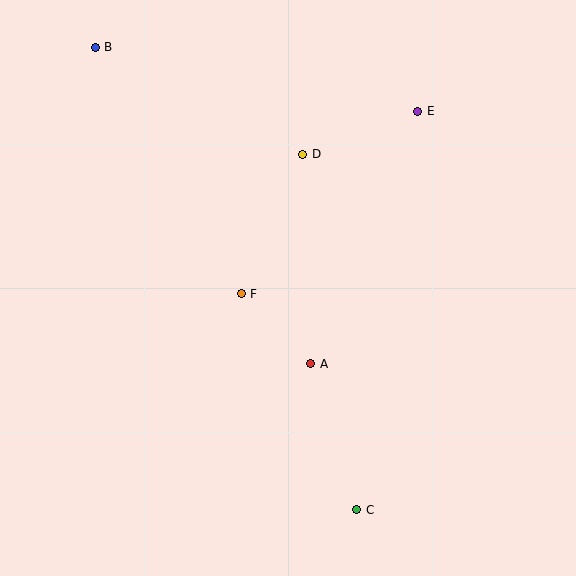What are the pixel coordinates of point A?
Point A is at (311, 364).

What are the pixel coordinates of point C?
Point C is at (357, 510).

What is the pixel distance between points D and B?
The distance between D and B is 234 pixels.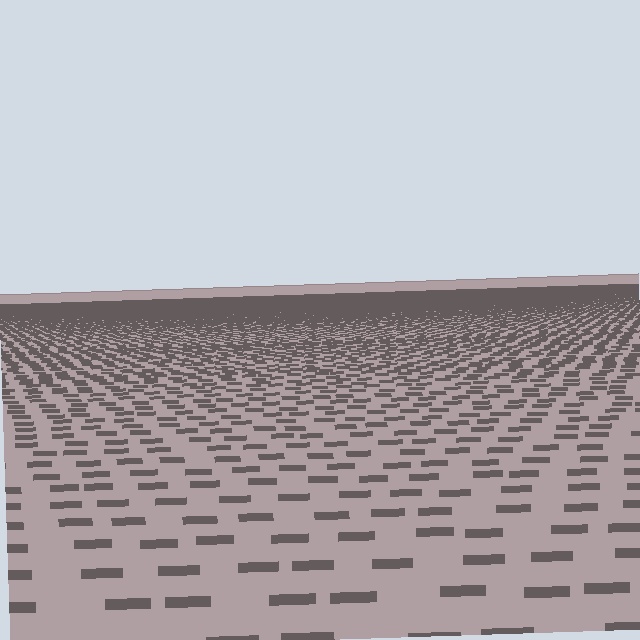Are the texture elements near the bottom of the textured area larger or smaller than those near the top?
Larger. Near the bottom, elements are closer to the viewer and appear at a bigger on-screen size.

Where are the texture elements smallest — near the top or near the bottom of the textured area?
Near the top.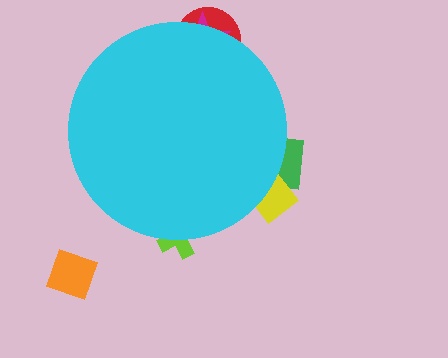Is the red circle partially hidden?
Yes, the red circle is partially hidden behind the cyan circle.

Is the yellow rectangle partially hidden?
Yes, the yellow rectangle is partially hidden behind the cyan circle.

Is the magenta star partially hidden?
Yes, the magenta star is partially hidden behind the cyan circle.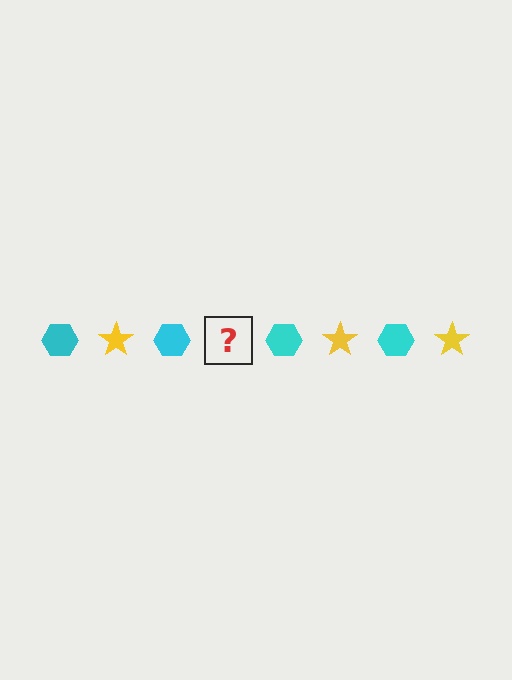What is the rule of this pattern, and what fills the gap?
The rule is that the pattern alternates between cyan hexagon and yellow star. The gap should be filled with a yellow star.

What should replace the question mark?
The question mark should be replaced with a yellow star.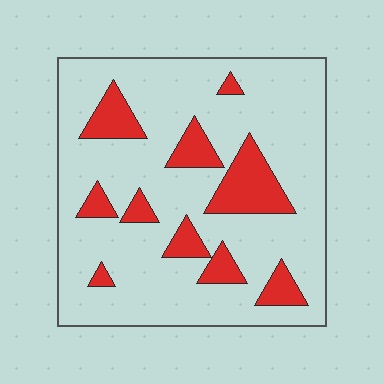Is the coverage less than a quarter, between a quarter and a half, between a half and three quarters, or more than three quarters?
Less than a quarter.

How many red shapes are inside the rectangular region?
10.